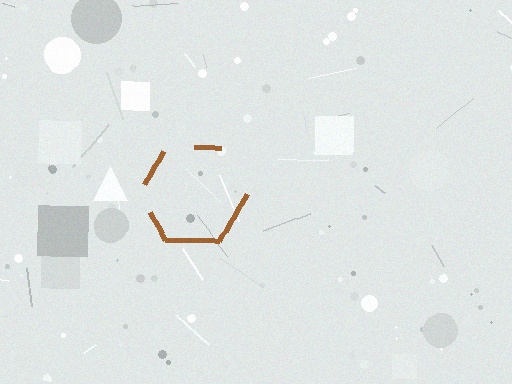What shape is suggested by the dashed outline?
The dashed outline suggests a hexagon.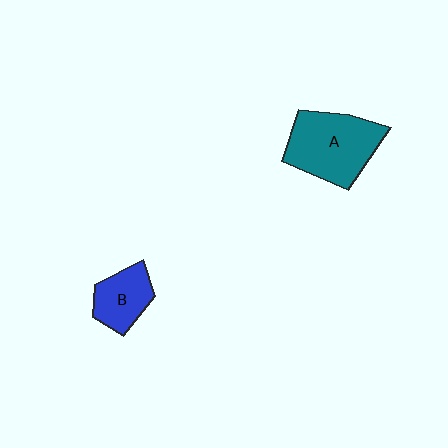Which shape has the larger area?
Shape A (teal).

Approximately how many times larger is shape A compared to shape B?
Approximately 1.9 times.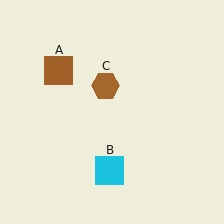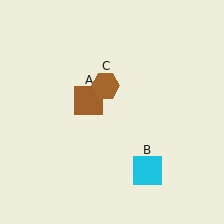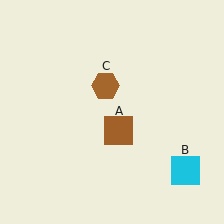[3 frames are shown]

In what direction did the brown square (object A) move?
The brown square (object A) moved down and to the right.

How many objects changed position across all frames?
2 objects changed position: brown square (object A), cyan square (object B).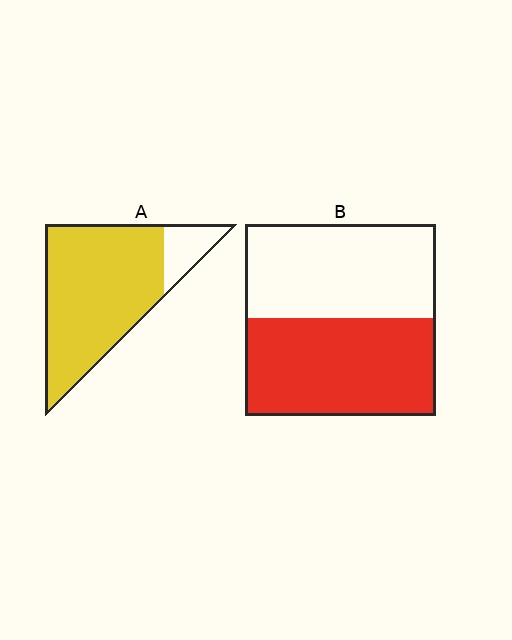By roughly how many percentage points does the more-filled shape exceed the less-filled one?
By roughly 35 percentage points (A over B).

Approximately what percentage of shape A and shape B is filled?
A is approximately 85% and B is approximately 50%.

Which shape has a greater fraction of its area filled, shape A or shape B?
Shape A.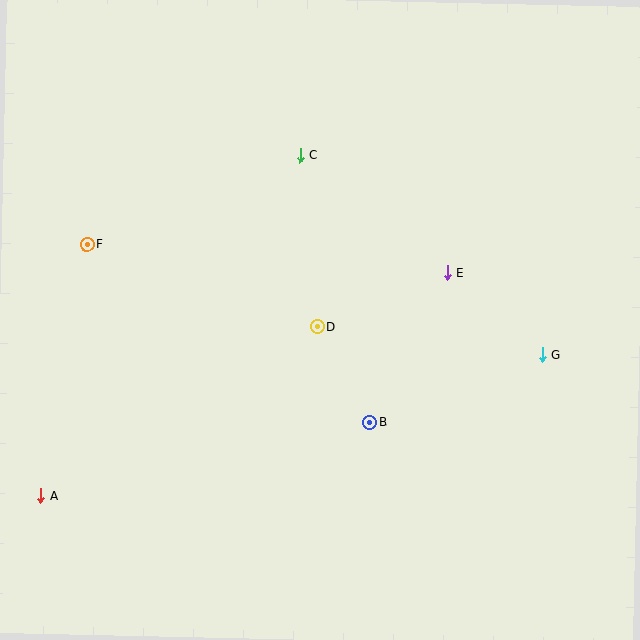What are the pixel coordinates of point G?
Point G is at (542, 355).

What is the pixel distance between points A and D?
The distance between A and D is 324 pixels.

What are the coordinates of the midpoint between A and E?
The midpoint between A and E is at (244, 384).